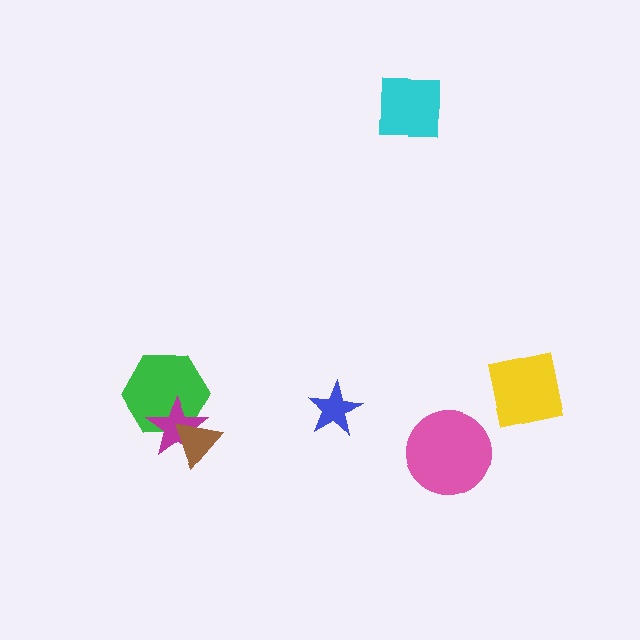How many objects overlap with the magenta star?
2 objects overlap with the magenta star.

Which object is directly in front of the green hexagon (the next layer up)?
The magenta star is directly in front of the green hexagon.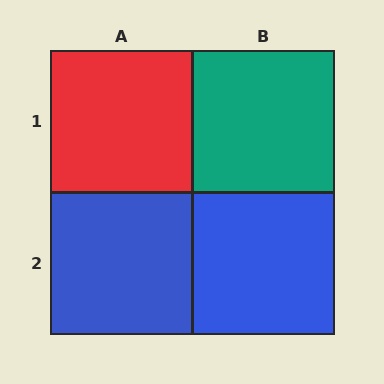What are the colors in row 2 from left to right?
Blue, blue.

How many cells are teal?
1 cell is teal.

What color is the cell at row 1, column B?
Teal.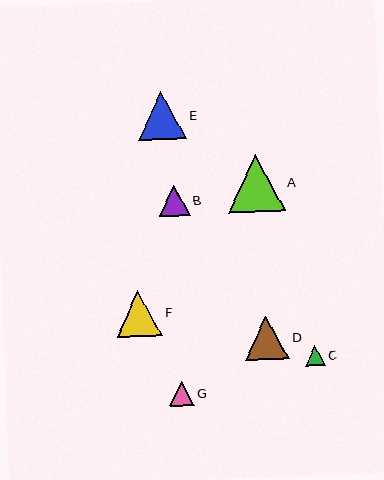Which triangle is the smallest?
Triangle C is the smallest with a size of approximately 20 pixels.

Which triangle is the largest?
Triangle A is the largest with a size of approximately 57 pixels.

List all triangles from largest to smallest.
From largest to smallest: A, E, F, D, B, G, C.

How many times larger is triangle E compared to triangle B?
Triangle E is approximately 1.6 times the size of triangle B.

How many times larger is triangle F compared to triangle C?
Triangle F is approximately 2.3 times the size of triangle C.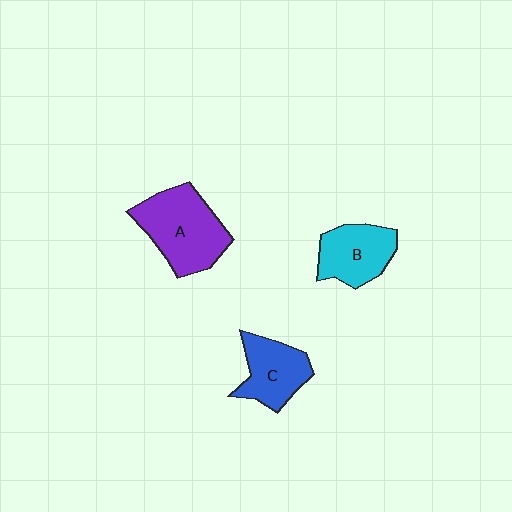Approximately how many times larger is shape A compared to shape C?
Approximately 1.5 times.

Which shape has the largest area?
Shape A (purple).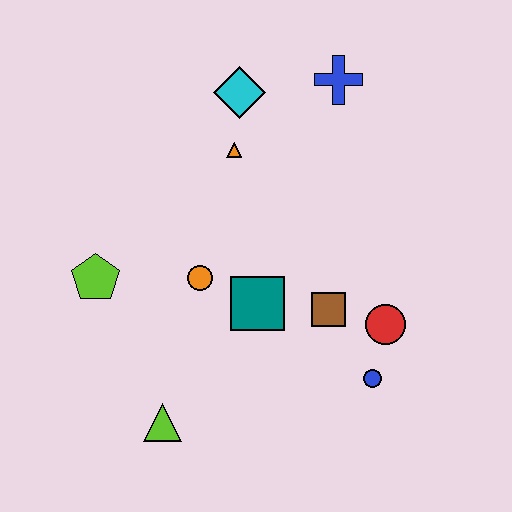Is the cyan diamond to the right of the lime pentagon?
Yes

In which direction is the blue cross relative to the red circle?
The blue cross is above the red circle.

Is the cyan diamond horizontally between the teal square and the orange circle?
Yes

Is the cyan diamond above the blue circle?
Yes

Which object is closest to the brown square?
The red circle is closest to the brown square.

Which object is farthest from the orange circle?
The blue cross is farthest from the orange circle.